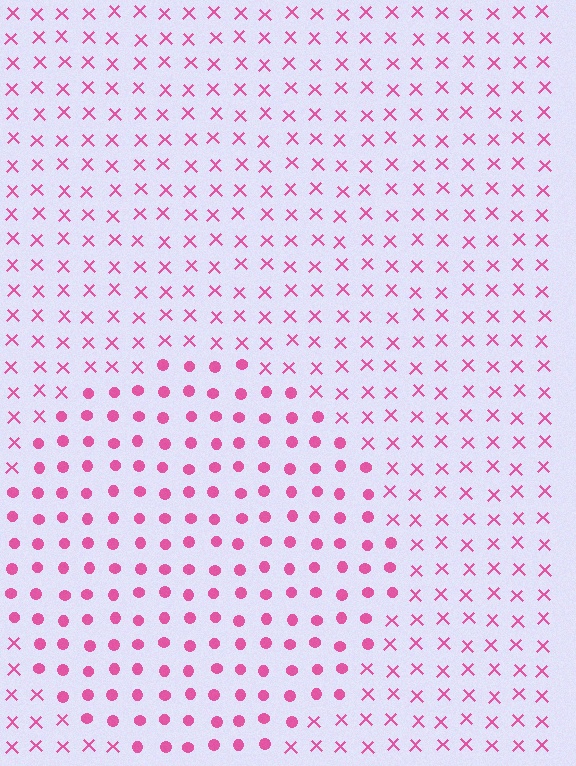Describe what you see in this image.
The image is filled with small pink elements arranged in a uniform grid. A circle-shaped region contains circles, while the surrounding area contains X marks. The boundary is defined purely by the change in element shape.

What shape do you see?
I see a circle.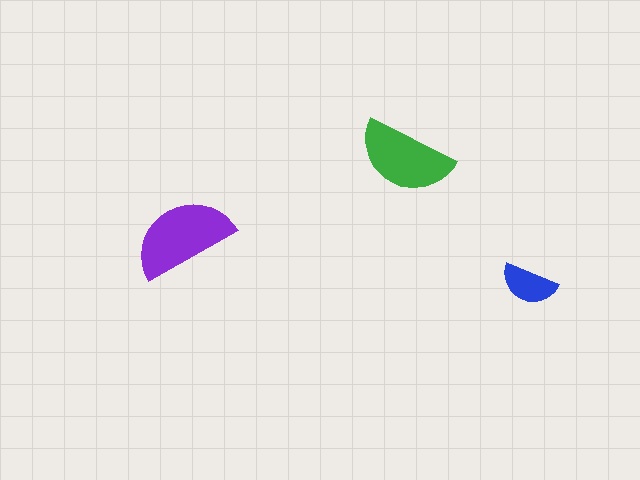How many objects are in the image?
There are 3 objects in the image.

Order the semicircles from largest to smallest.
the purple one, the green one, the blue one.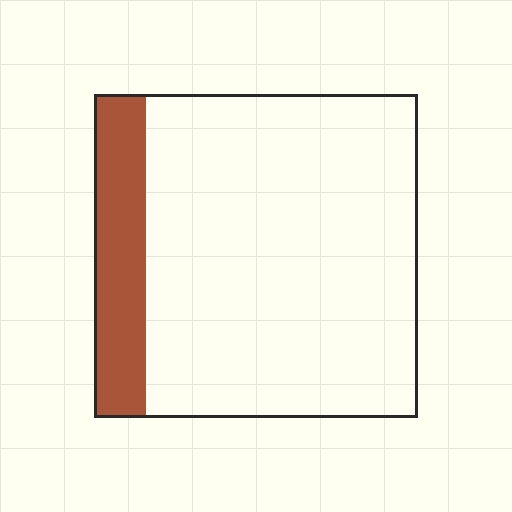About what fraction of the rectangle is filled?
About one sixth (1/6).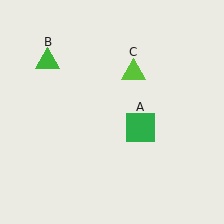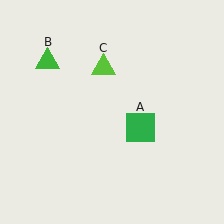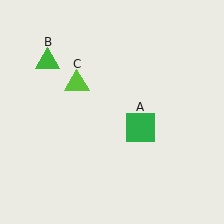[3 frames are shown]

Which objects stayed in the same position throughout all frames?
Green square (object A) and green triangle (object B) remained stationary.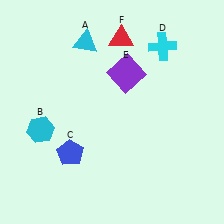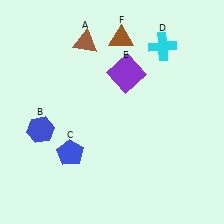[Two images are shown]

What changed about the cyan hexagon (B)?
In Image 1, B is cyan. In Image 2, it changed to blue.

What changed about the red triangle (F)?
In Image 1, F is red. In Image 2, it changed to brown.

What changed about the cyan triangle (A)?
In Image 1, A is cyan. In Image 2, it changed to brown.